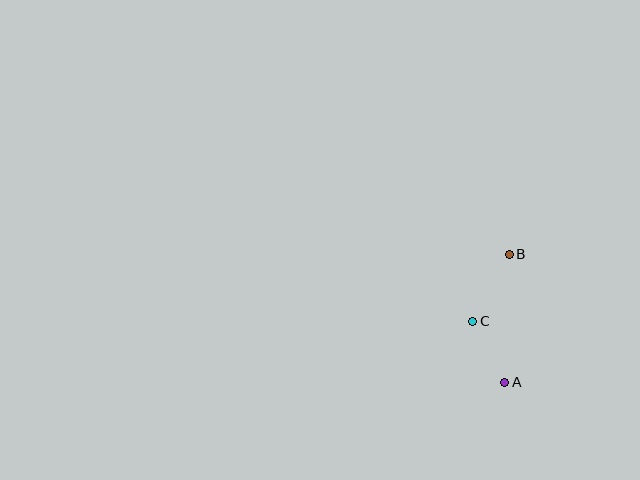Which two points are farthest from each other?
Points A and B are farthest from each other.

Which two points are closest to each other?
Points A and C are closest to each other.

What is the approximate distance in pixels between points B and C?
The distance between B and C is approximately 77 pixels.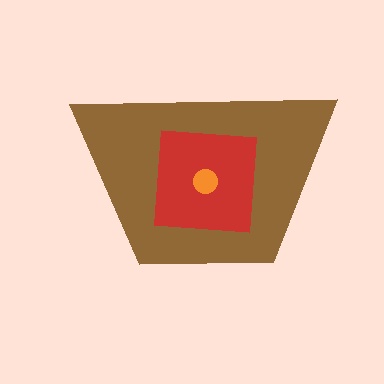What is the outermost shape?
The brown trapezoid.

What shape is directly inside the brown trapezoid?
The red square.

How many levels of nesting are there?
3.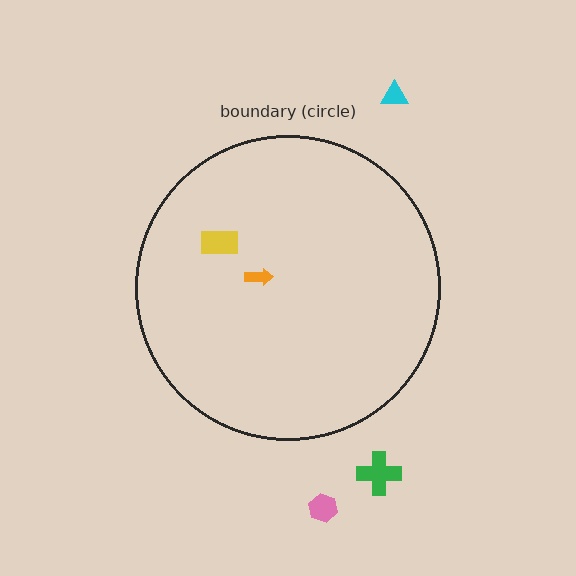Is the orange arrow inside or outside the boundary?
Inside.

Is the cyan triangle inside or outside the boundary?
Outside.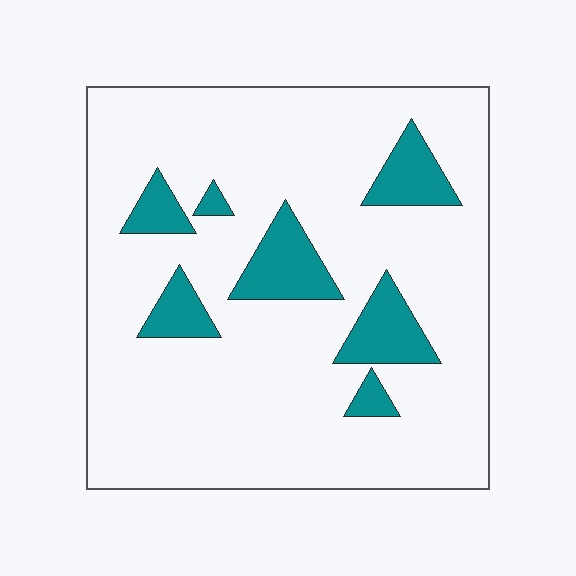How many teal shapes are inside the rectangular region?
7.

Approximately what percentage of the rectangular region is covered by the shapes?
Approximately 15%.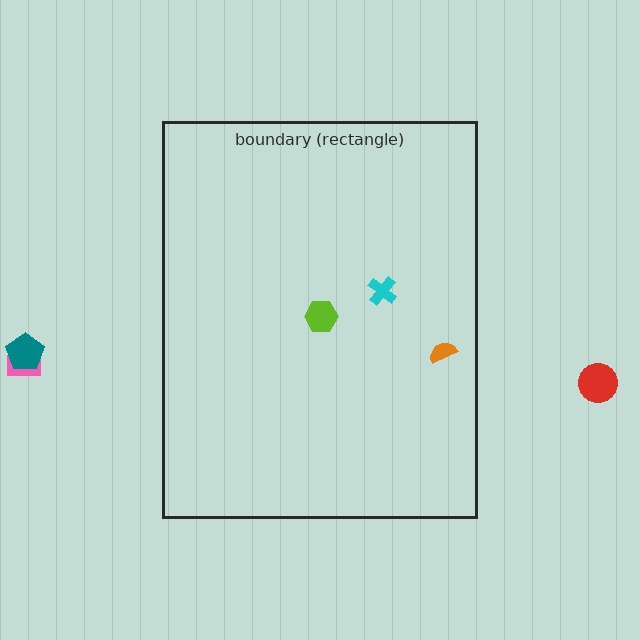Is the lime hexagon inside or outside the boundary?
Inside.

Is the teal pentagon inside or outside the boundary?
Outside.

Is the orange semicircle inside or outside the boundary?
Inside.